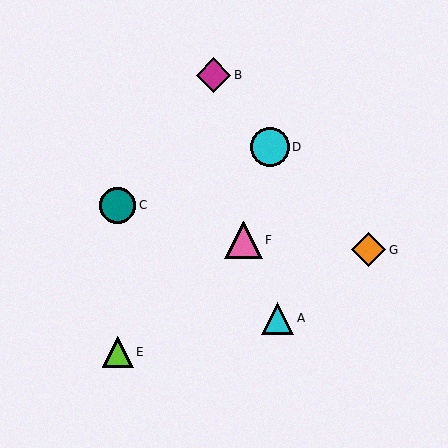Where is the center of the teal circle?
The center of the teal circle is at (117, 205).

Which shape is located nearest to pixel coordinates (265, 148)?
The cyan circle (labeled D) at (270, 147) is nearest to that location.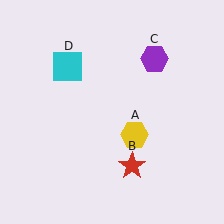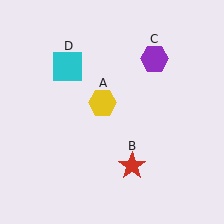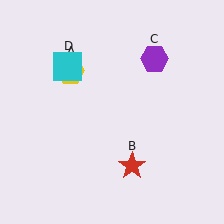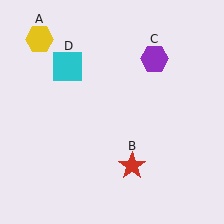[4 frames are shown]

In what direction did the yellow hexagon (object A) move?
The yellow hexagon (object A) moved up and to the left.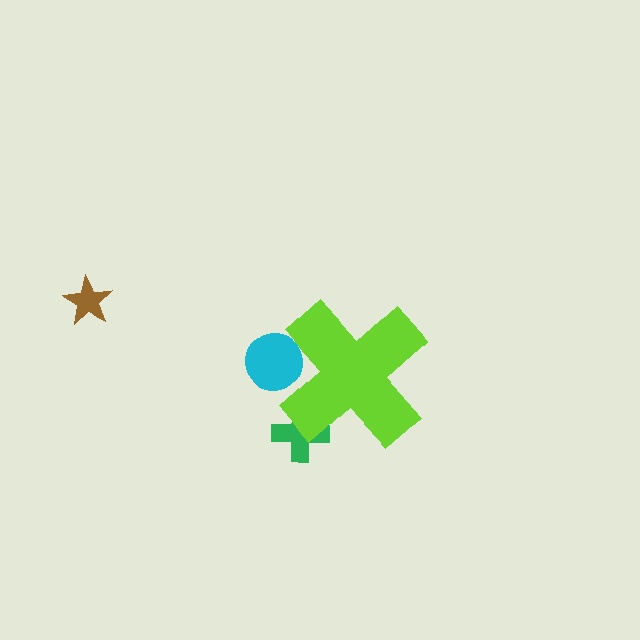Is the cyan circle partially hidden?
Yes, the cyan circle is partially hidden behind the lime cross.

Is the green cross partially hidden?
Yes, the green cross is partially hidden behind the lime cross.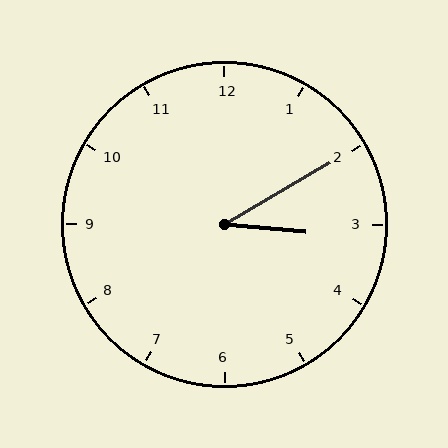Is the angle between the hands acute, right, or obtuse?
It is acute.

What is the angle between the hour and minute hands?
Approximately 35 degrees.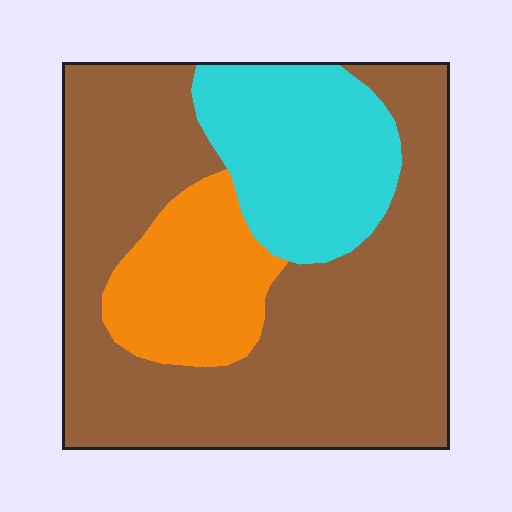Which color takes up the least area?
Orange, at roughly 15%.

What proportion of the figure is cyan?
Cyan takes up about one fifth (1/5) of the figure.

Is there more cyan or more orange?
Cyan.